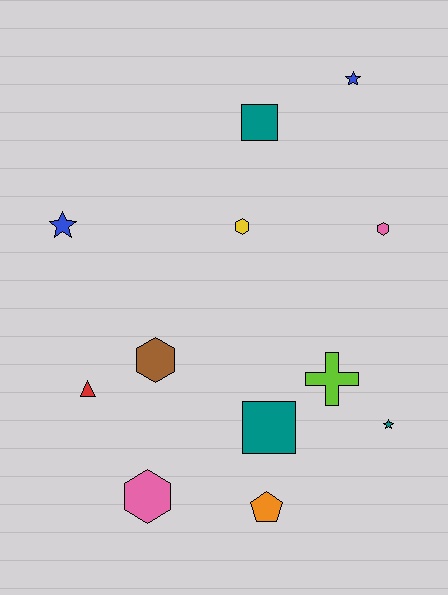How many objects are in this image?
There are 12 objects.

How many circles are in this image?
There are no circles.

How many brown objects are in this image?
There is 1 brown object.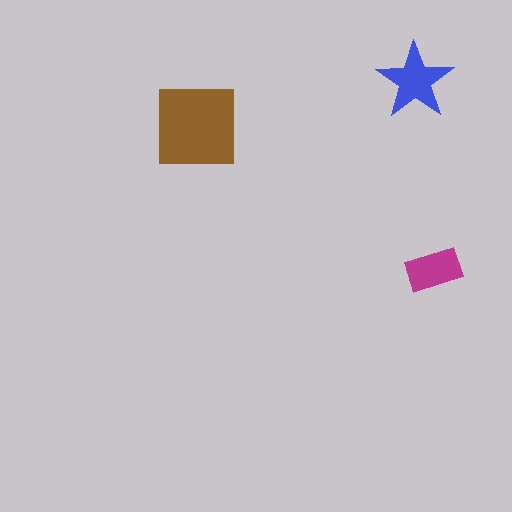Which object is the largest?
The brown square.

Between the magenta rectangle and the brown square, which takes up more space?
The brown square.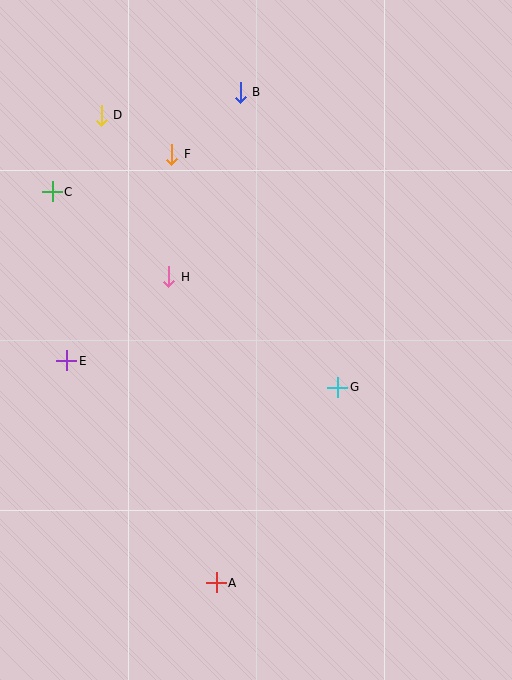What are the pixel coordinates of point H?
Point H is at (169, 277).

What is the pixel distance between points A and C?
The distance between A and C is 424 pixels.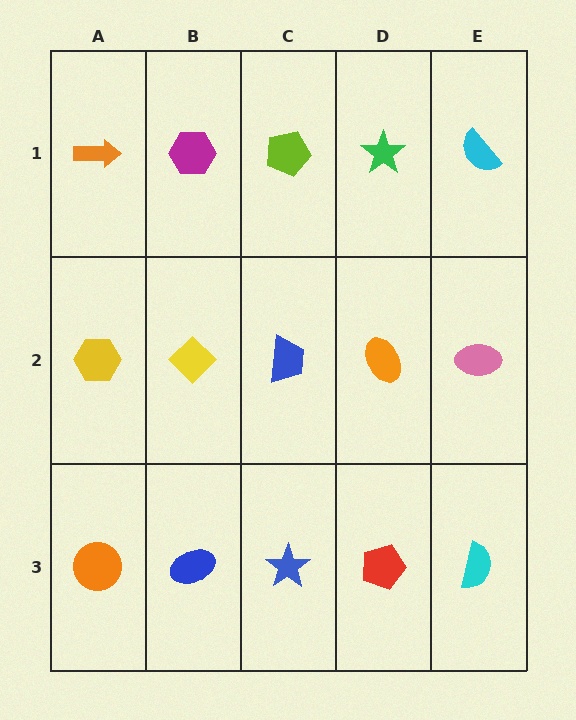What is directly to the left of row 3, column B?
An orange circle.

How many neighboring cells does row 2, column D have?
4.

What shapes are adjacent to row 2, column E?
A cyan semicircle (row 1, column E), a cyan semicircle (row 3, column E), an orange ellipse (row 2, column D).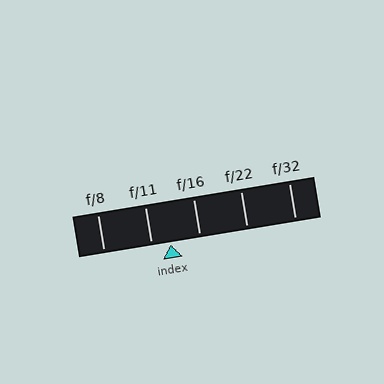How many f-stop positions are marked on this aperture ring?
There are 5 f-stop positions marked.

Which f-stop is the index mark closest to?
The index mark is closest to f/11.